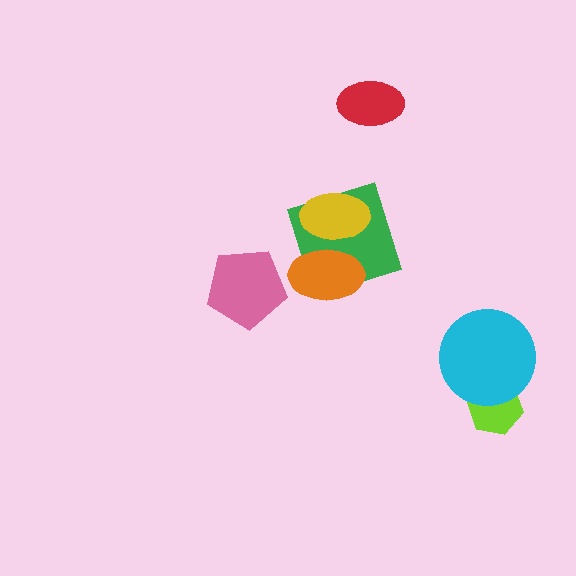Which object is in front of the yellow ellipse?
The orange ellipse is in front of the yellow ellipse.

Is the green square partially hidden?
Yes, it is partially covered by another shape.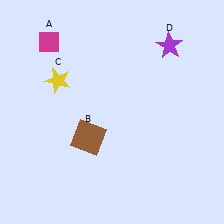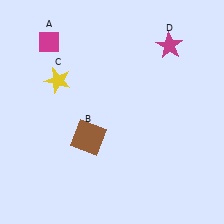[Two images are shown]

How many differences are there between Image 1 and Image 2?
There is 1 difference between the two images.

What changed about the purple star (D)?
In Image 1, D is purple. In Image 2, it changed to magenta.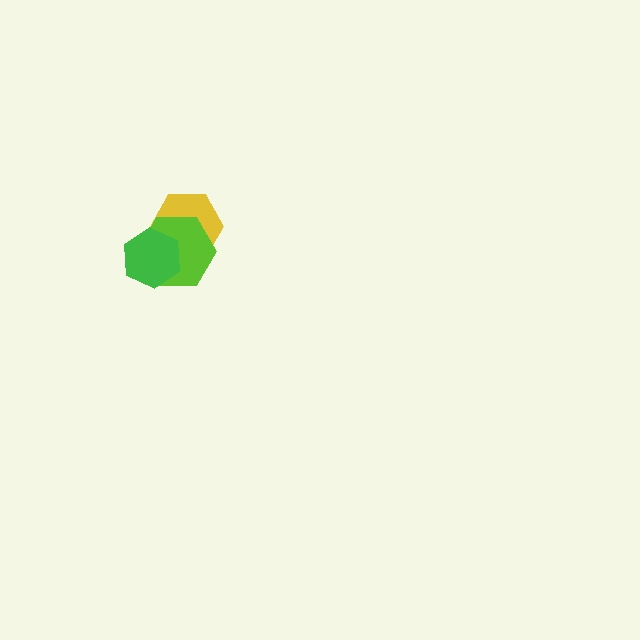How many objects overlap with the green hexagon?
2 objects overlap with the green hexagon.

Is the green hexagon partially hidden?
No, no other shape covers it.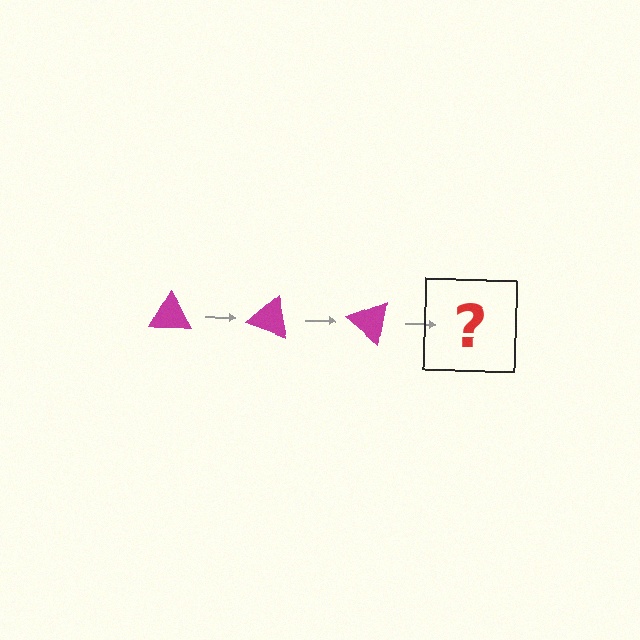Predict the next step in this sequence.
The next step is a magenta triangle rotated 60 degrees.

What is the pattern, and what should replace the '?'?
The pattern is that the triangle rotates 20 degrees each step. The '?' should be a magenta triangle rotated 60 degrees.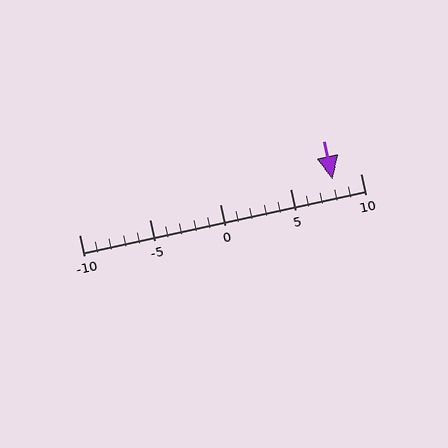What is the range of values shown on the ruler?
The ruler shows values from -10 to 10.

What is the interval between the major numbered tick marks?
The major tick marks are spaced 5 units apart.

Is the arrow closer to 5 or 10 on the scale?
The arrow is closer to 10.